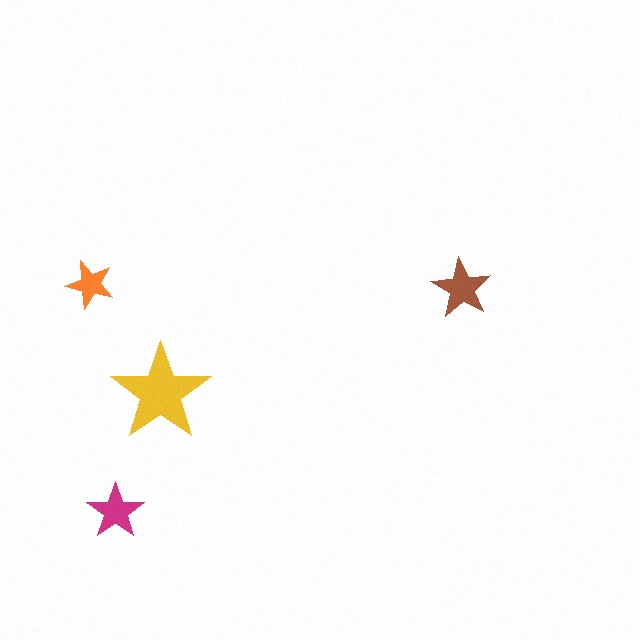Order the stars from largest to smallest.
the yellow one, the brown one, the magenta one, the orange one.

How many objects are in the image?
There are 4 objects in the image.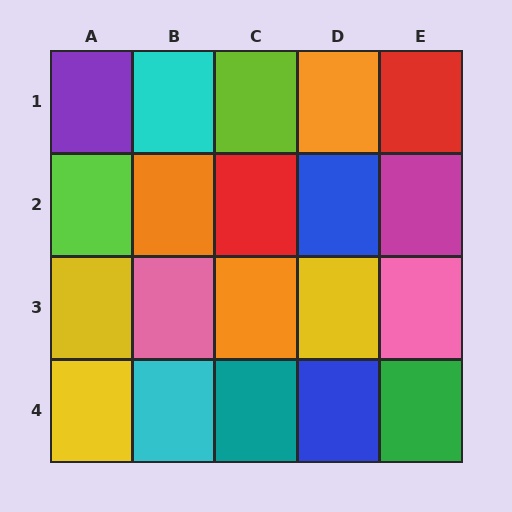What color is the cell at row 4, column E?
Green.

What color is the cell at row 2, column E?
Magenta.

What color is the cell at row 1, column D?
Orange.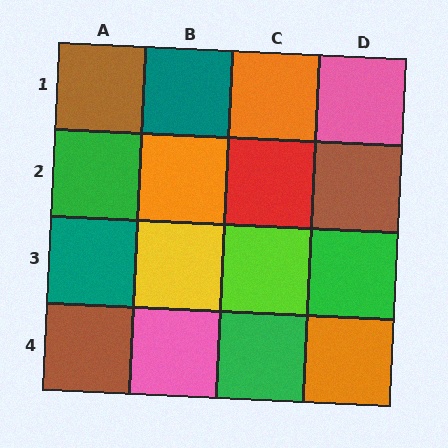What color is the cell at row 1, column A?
Brown.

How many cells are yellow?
1 cell is yellow.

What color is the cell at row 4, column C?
Green.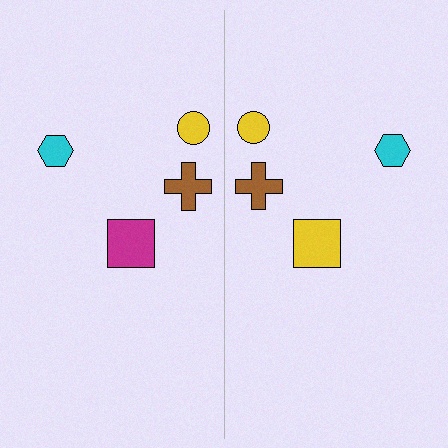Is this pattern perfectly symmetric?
No, the pattern is not perfectly symmetric. The yellow square on the right side breaks the symmetry — its mirror counterpart is magenta.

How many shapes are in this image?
There are 8 shapes in this image.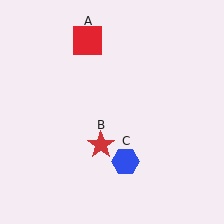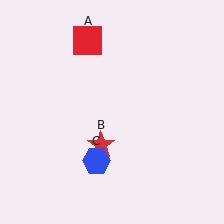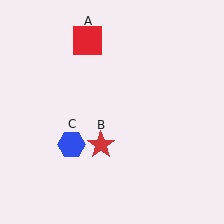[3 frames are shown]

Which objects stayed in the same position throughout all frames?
Red square (object A) and red star (object B) remained stationary.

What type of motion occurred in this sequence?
The blue hexagon (object C) rotated clockwise around the center of the scene.